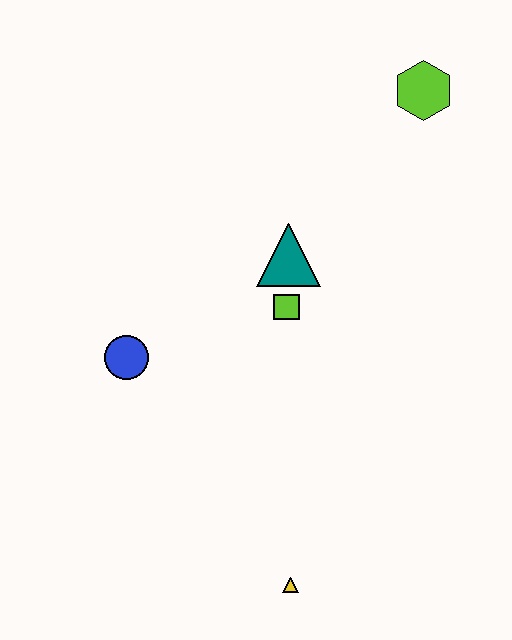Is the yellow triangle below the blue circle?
Yes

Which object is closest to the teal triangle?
The lime square is closest to the teal triangle.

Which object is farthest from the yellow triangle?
The lime hexagon is farthest from the yellow triangle.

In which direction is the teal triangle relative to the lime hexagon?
The teal triangle is below the lime hexagon.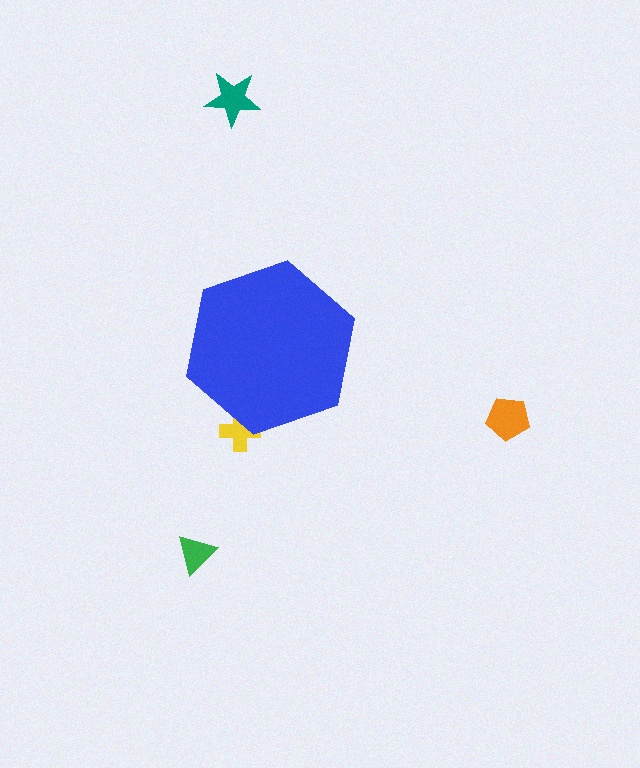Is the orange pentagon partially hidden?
No, the orange pentagon is fully visible.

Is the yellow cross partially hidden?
Yes, the yellow cross is partially hidden behind the blue hexagon.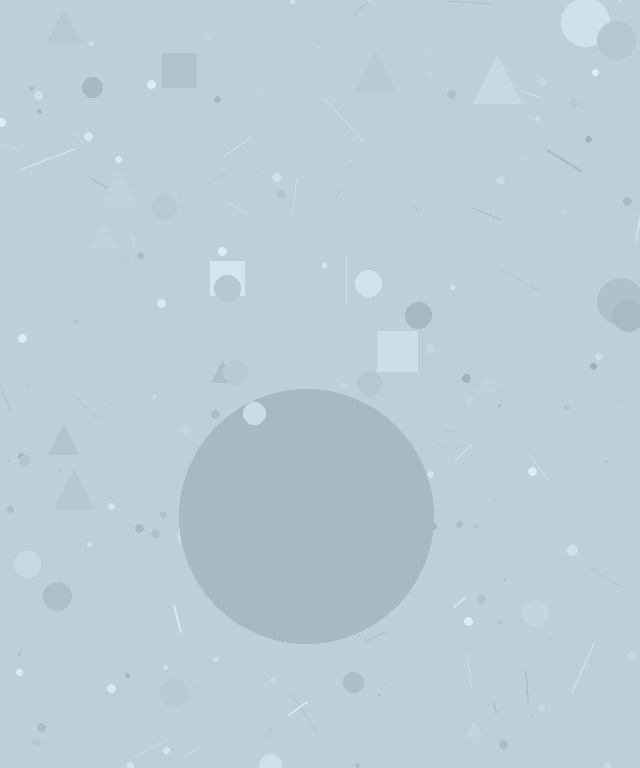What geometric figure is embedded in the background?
A circle is embedded in the background.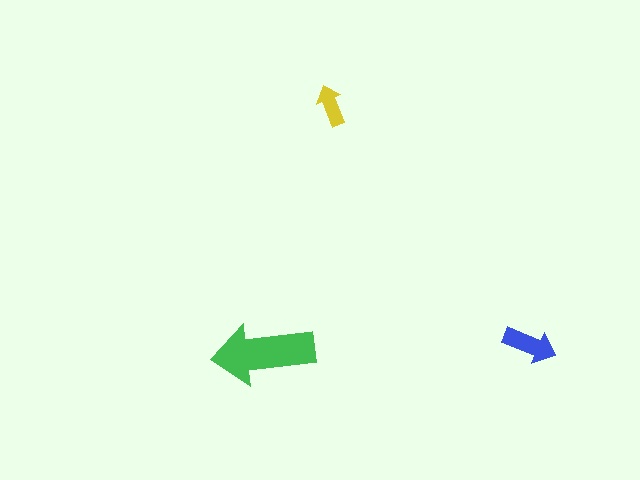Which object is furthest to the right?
The blue arrow is rightmost.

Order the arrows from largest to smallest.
the green one, the blue one, the yellow one.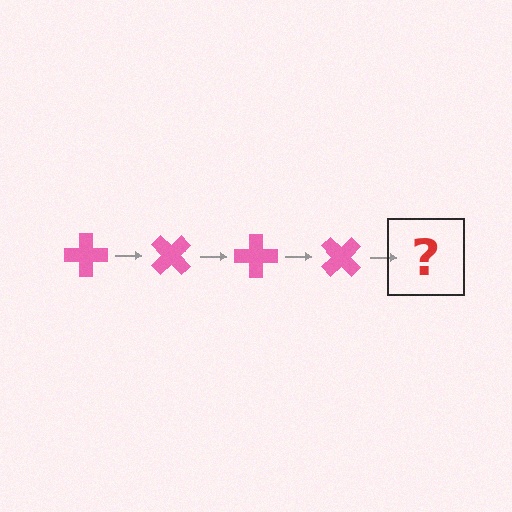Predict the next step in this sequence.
The next step is a pink cross rotated 180 degrees.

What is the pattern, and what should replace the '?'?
The pattern is that the cross rotates 45 degrees each step. The '?' should be a pink cross rotated 180 degrees.